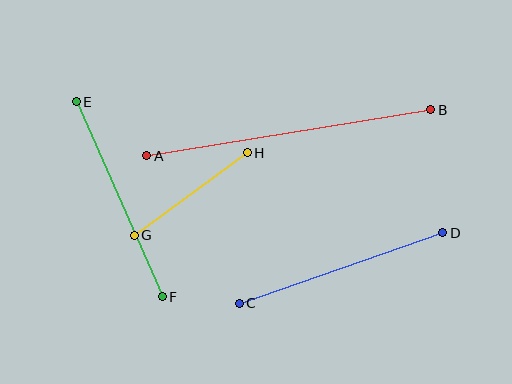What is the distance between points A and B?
The distance is approximately 288 pixels.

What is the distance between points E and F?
The distance is approximately 213 pixels.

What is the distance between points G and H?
The distance is approximately 140 pixels.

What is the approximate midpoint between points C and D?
The midpoint is at approximately (341, 268) pixels.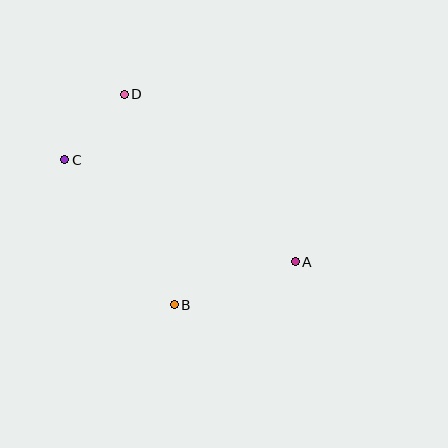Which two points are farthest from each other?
Points A and C are farthest from each other.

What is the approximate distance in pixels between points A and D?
The distance between A and D is approximately 240 pixels.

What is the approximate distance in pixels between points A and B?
The distance between A and B is approximately 128 pixels.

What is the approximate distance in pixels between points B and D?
The distance between B and D is approximately 217 pixels.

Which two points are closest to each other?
Points C and D are closest to each other.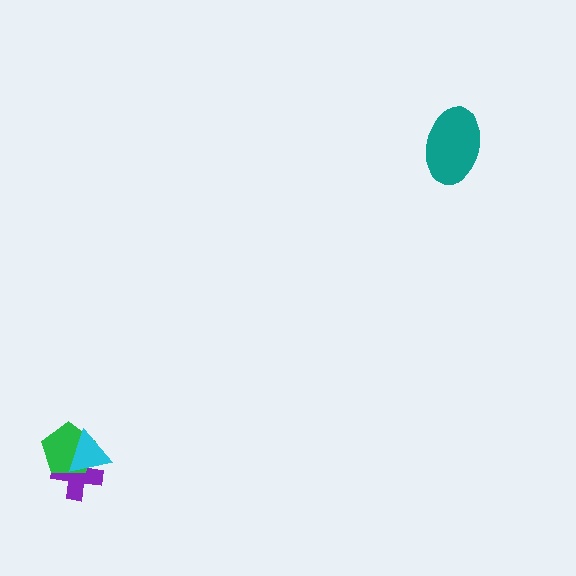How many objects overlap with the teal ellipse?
0 objects overlap with the teal ellipse.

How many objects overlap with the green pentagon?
2 objects overlap with the green pentagon.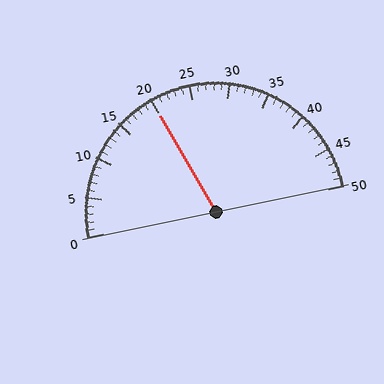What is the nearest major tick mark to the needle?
The nearest major tick mark is 20.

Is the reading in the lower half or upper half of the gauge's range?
The reading is in the lower half of the range (0 to 50).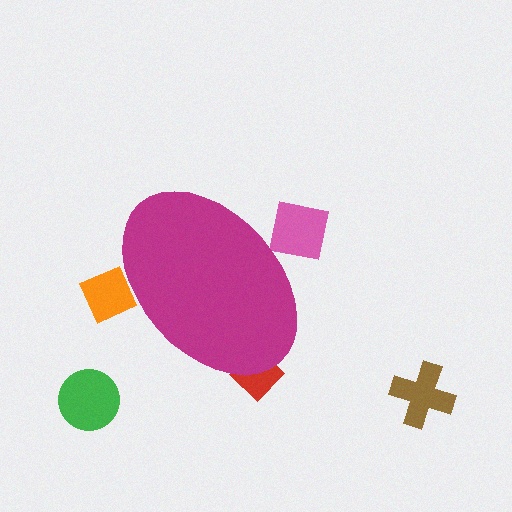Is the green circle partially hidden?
No, the green circle is fully visible.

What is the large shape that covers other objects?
A magenta ellipse.